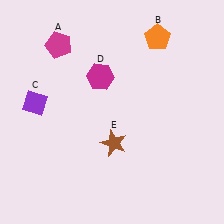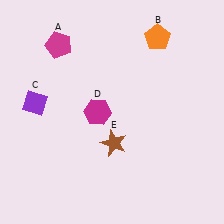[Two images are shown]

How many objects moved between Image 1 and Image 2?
1 object moved between the two images.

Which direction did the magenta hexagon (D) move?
The magenta hexagon (D) moved down.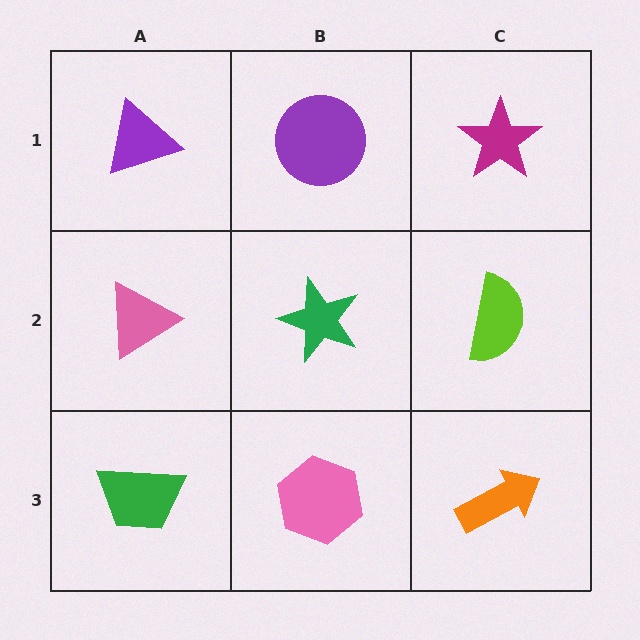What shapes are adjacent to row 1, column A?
A pink triangle (row 2, column A), a purple circle (row 1, column B).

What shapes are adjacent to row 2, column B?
A purple circle (row 1, column B), a pink hexagon (row 3, column B), a pink triangle (row 2, column A), a lime semicircle (row 2, column C).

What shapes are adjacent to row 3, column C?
A lime semicircle (row 2, column C), a pink hexagon (row 3, column B).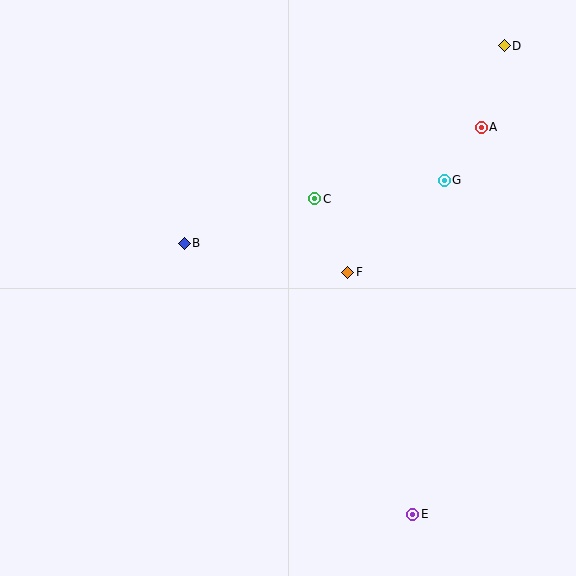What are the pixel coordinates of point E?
Point E is at (413, 514).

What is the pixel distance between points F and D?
The distance between F and D is 275 pixels.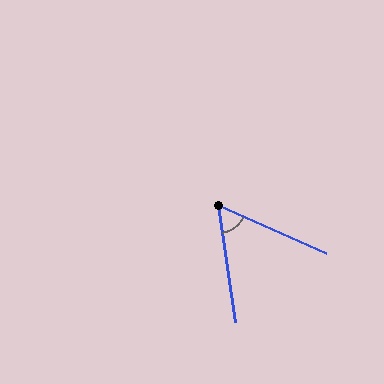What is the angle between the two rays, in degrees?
Approximately 58 degrees.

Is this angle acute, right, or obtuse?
It is acute.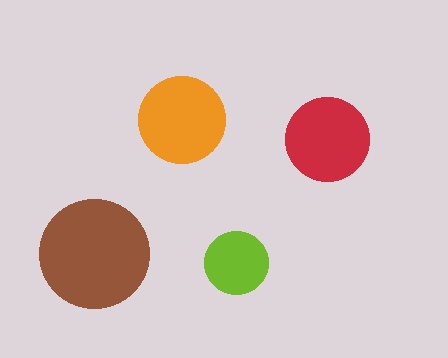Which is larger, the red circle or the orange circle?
The orange one.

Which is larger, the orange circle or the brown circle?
The brown one.